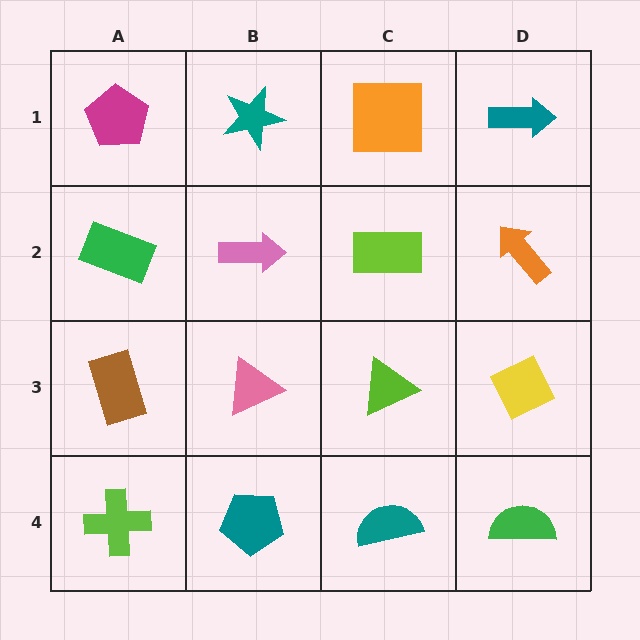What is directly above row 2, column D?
A teal arrow.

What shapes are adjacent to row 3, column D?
An orange arrow (row 2, column D), a green semicircle (row 4, column D), a lime triangle (row 3, column C).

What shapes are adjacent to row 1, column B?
A pink arrow (row 2, column B), a magenta pentagon (row 1, column A), an orange square (row 1, column C).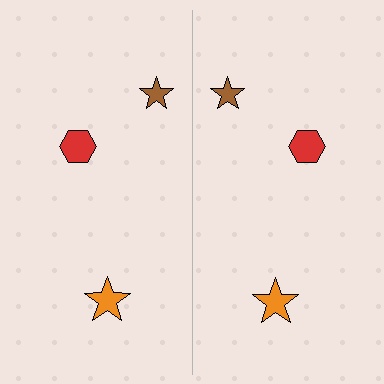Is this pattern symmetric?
Yes, this pattern has bilateral (reflection) symmetry.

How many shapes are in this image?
There are 6 shapes in this image.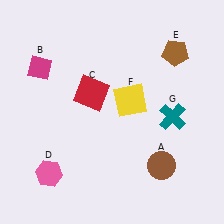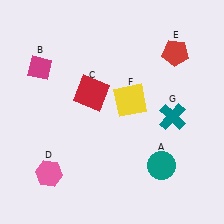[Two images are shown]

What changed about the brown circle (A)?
In Image 1, A is brown. In Image 2, it changed to teal.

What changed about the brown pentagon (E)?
In Image 1, E is brown. In Image 2, it changed to red.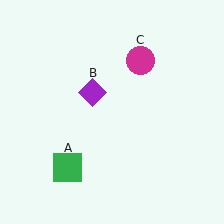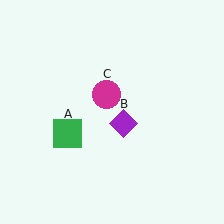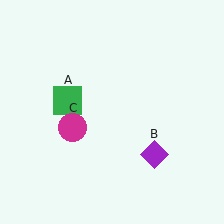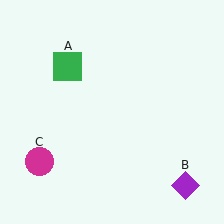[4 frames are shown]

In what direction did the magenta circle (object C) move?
The magenta circle (object C) moved down and to the left.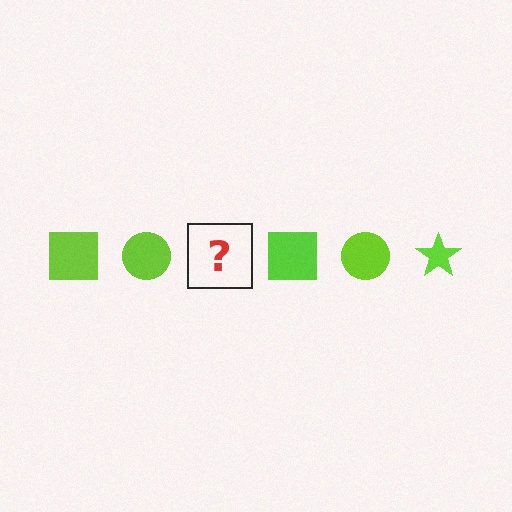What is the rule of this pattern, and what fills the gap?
The rule is that the pattern cycles through square, circle, star shapes in lime. The gap should be filled with a lime star.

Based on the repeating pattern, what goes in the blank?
The blank should be a lime star.